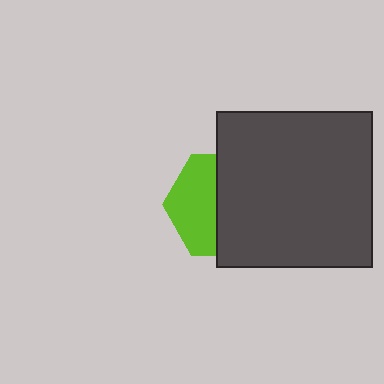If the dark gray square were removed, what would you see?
You would see the complete lime hexagon.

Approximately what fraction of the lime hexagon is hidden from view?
Roughly 56% of the lime hexagon is hidden behind the dark gray square.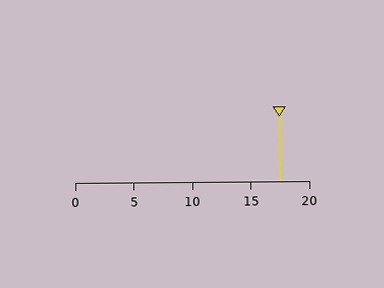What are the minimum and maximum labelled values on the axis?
The axis runs from 0 to 20.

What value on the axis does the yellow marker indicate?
The marker indicates approximately 17.5.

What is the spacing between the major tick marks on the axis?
The major ticks are spaced 5 apart.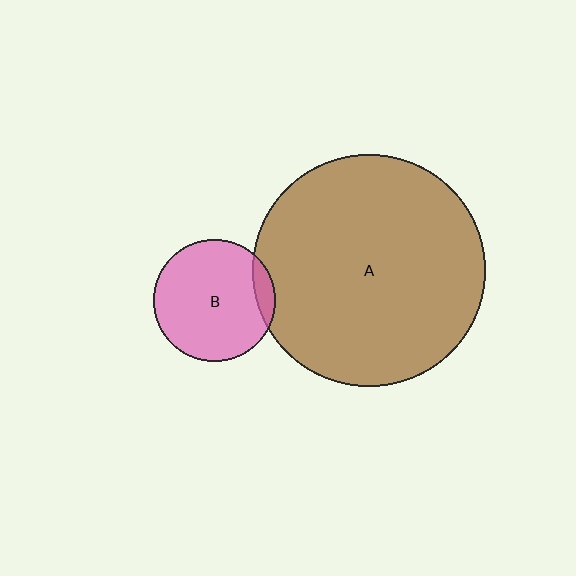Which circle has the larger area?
Circle A (brown).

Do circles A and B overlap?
Yes.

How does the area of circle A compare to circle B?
Approximately 3.6 times.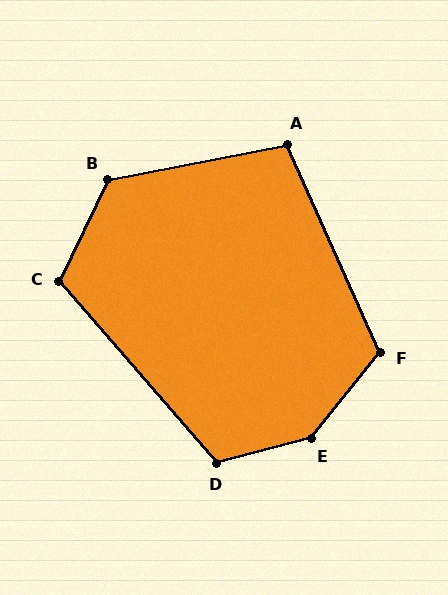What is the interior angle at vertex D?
Approximately 116 degrees (obtuse).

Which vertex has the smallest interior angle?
A, at approximately 103 degrees.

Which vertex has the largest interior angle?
E, at approximately 143 degrees.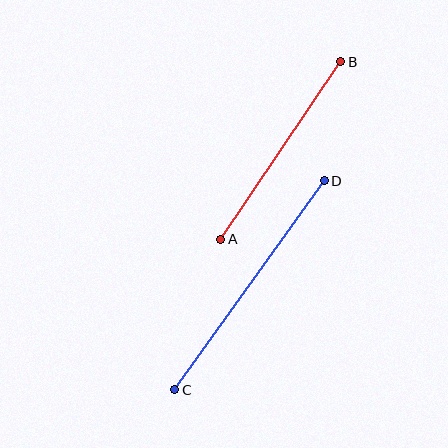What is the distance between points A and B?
The distance is approximately 214 pixels.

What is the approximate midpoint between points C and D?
The midpoint is at approximately (250, 285) pixels.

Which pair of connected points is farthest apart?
Points C and D are farthest apart.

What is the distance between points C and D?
The distance is approximately 257 pixels.